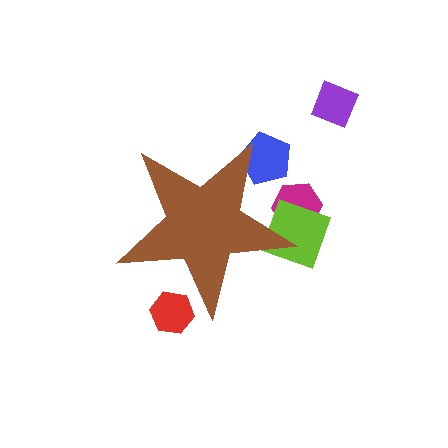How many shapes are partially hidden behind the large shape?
4 shapes are partially hidden.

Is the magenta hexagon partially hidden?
Yes, the magenta hexagon is partially hidden behind the brown star.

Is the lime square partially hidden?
Yes, the lime square is partially hidden behind the brown star.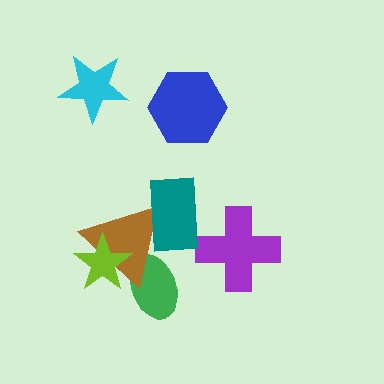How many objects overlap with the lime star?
2 objects overlap with the lime star.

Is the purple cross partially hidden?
No, no other shape covers it.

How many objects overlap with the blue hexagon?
0 objects overlap with the blue hexagon.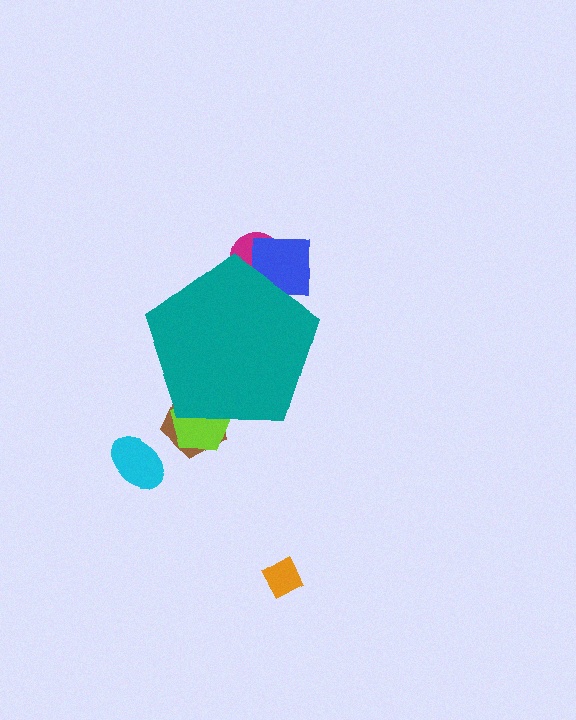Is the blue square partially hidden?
Yes, the blue square is partially hidden behind the teal pentagon.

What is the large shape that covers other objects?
A teal pentagon.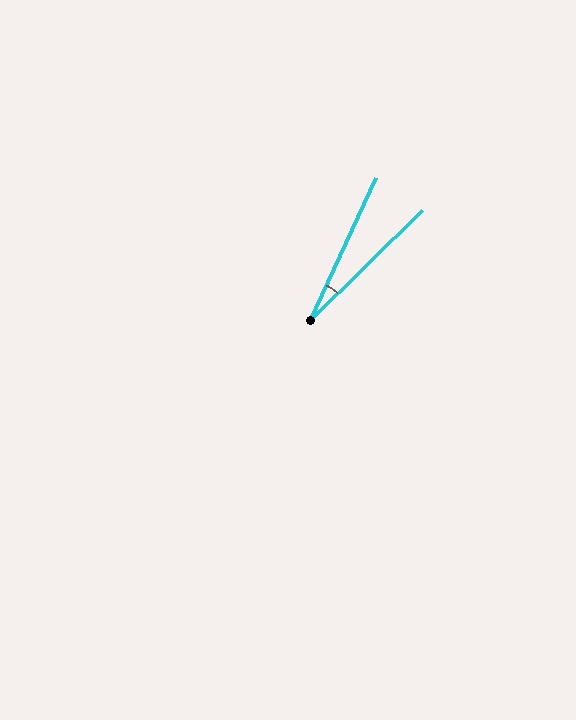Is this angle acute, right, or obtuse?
It is acute.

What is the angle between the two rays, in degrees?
Approximately 21 degrees.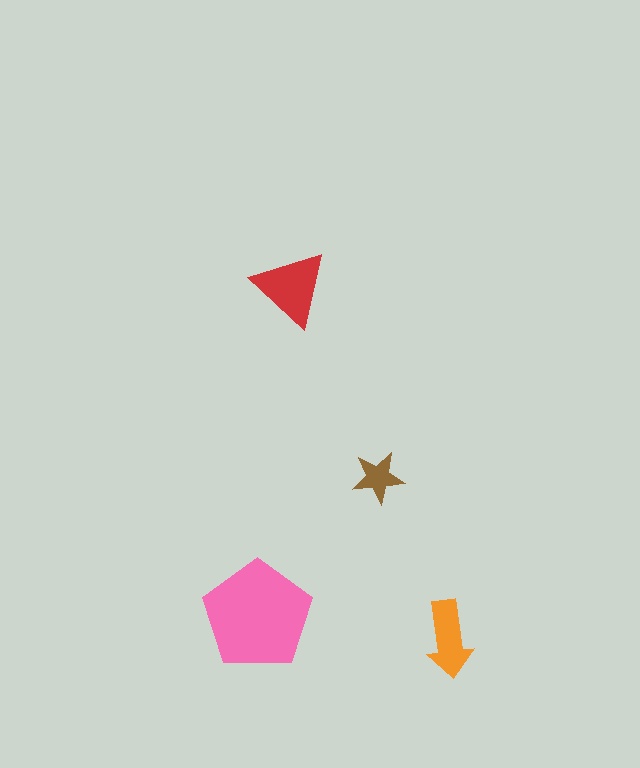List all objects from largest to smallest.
The pink pentagon, the red triangle, the orange arrow, the brown star.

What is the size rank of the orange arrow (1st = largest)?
3rd.